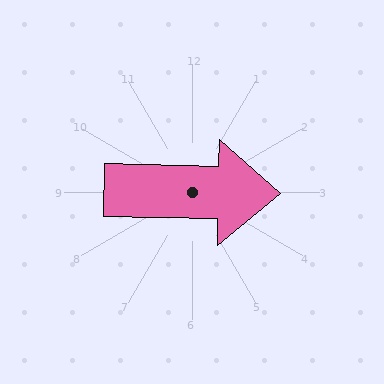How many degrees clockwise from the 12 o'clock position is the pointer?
Approximately 91 degrees.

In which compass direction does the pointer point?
East.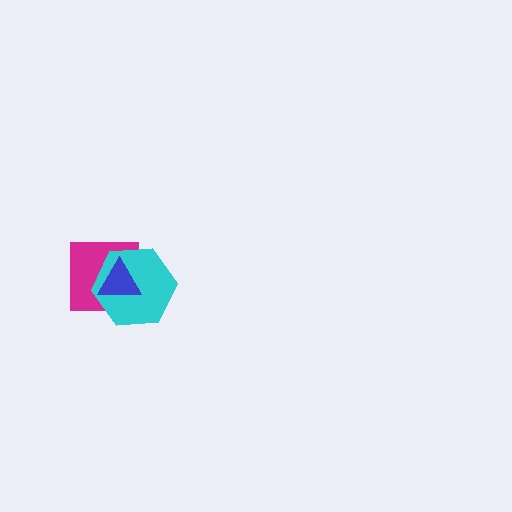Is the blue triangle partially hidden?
No, no other shape covers it.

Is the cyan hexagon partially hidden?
Yes, it is partially covered by another shape.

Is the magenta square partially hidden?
Yes, it is partially covered by another shape.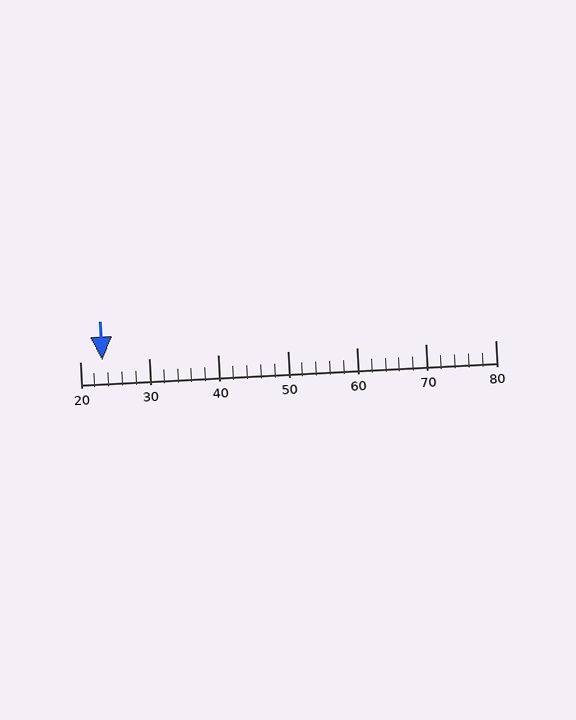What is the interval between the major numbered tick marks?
The major tick marks are spaced 10 units apart.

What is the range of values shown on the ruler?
The ruler shows values from 20 to 80.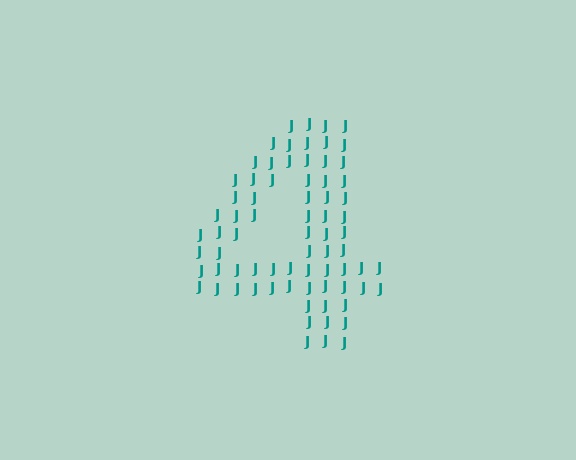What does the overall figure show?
The overall figure shows the digit 4.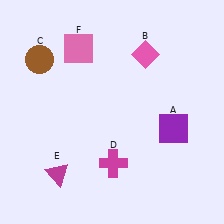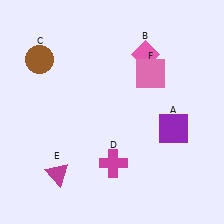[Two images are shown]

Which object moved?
The pink square (F) moved right.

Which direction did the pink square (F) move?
The pink square (F) moved right.